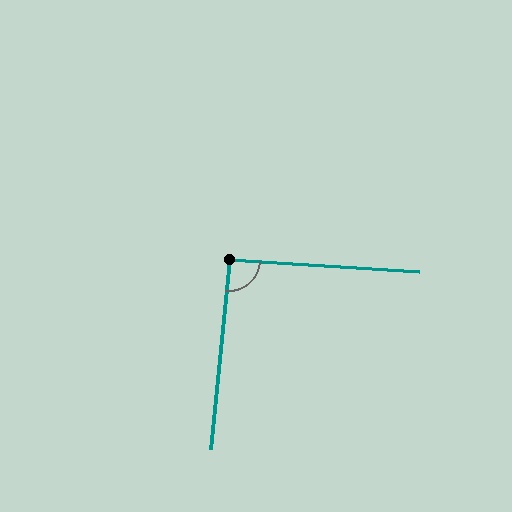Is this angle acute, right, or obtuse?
It is approximately a right angle.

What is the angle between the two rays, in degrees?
Approximately 92 degrees.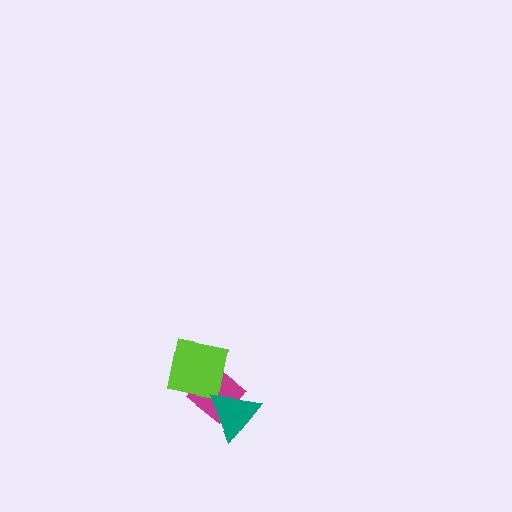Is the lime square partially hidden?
Yes, it is partially covered by another shape.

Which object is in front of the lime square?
The teal triangle is in front of the lime square.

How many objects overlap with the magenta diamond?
2 objects overlap with the magenta diamond.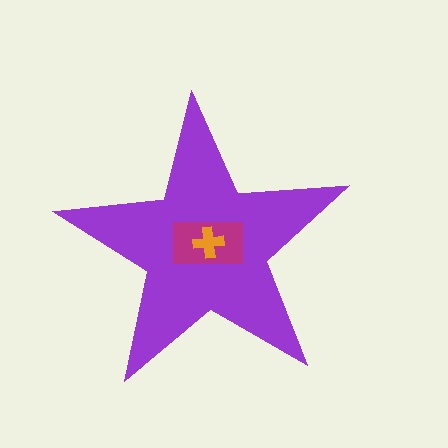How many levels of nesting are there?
3.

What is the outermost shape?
The purple star.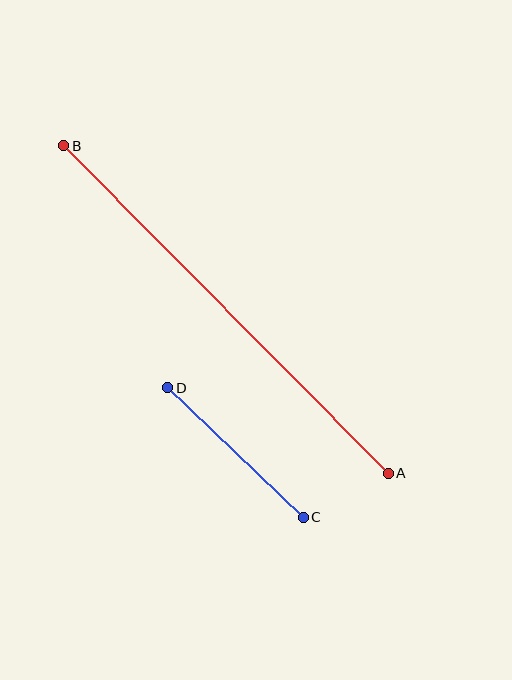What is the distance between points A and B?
The distance is approximately 461 pixels.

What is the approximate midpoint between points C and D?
The midpoint is at approximately (236, 453) pixels.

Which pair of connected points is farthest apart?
Points A and B are farthest apart.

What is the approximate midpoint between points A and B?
The midpoint is at approximately (226, 310) pixels.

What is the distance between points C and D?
The distance is approximately 187 pixels.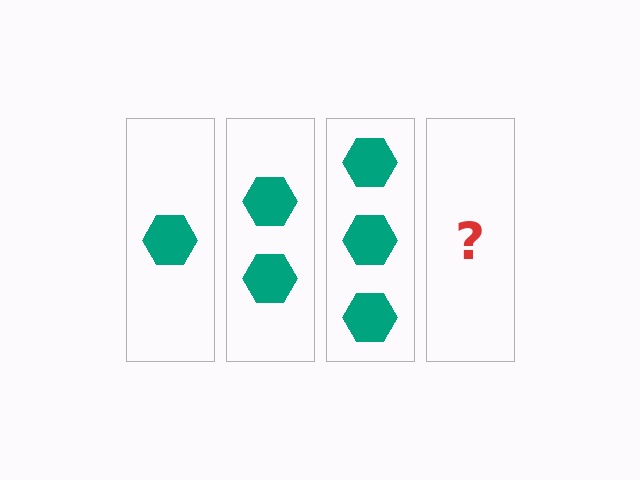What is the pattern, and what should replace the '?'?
The pattern is that each step adds one more hexagon. The '?' should be 4 hexagons.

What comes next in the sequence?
The next element should be 4 hexagons.